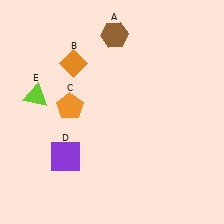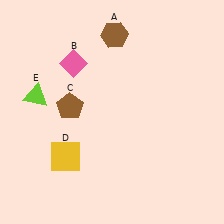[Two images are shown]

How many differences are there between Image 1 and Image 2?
There are 3 differences between the two images.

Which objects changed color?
B changed from orange to pink. C changed from orange to brown. D changed from purple to yellow.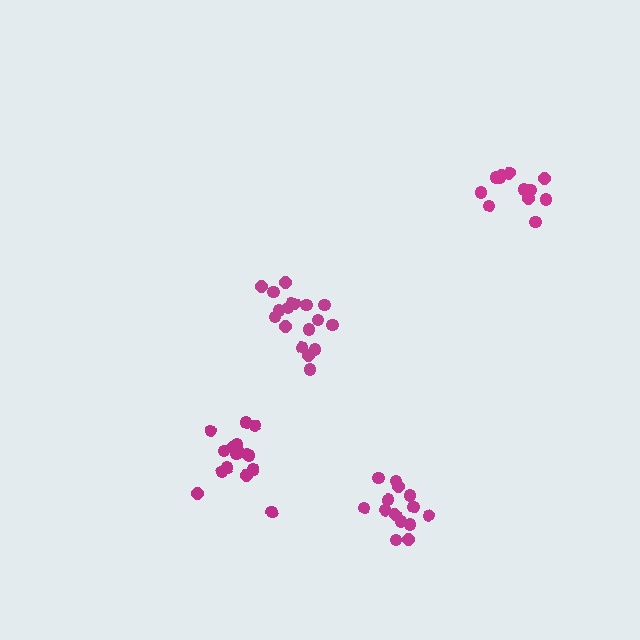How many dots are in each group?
Group 1: 16 dots, Group 2: 12 dots, Group 3: 18 dots, Group 4: 14 dots (60 total).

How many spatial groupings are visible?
There are 4 spatial groupings.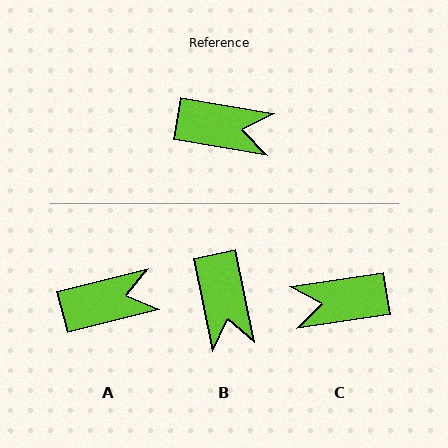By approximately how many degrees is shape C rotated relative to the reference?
Approximately 162 degrees clockwise.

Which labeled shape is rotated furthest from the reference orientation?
C, about 162 degrees away.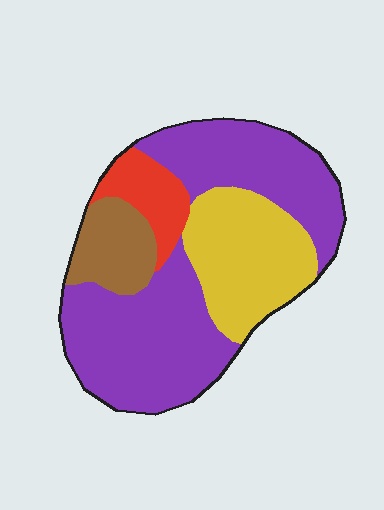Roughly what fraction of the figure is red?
Red takes up less than a quarter of the figure.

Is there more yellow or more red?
Yellow.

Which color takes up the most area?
Purple, at roughly 55%.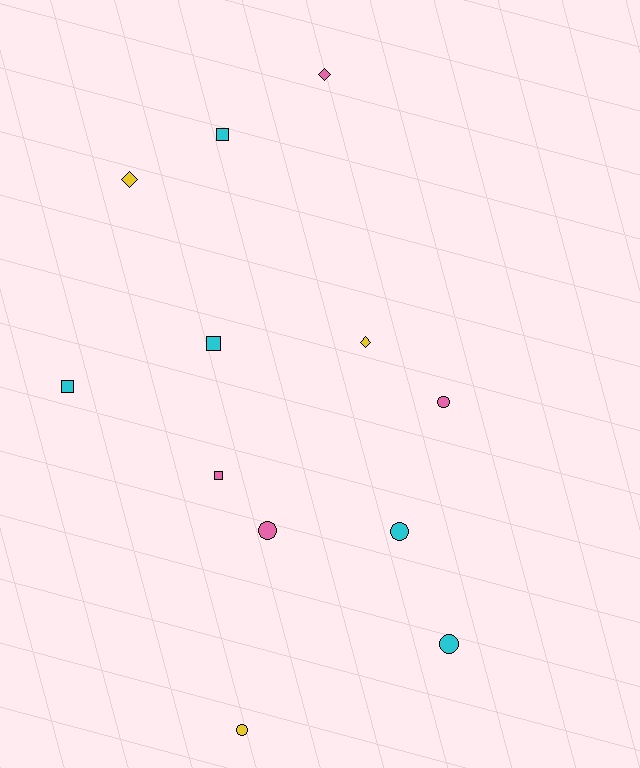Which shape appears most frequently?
Circle, with 5 objects.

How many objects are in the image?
There are 12 objects.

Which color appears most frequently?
Cyan, with 5 objects.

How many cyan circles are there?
There are 2 cyan circles.